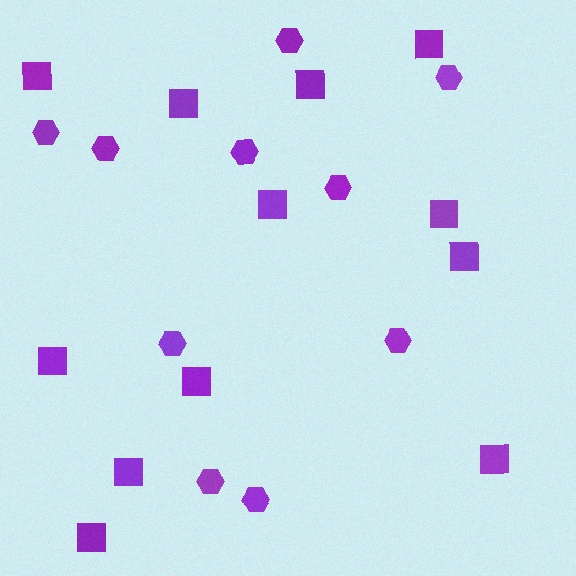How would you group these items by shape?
There are 2 groups: one group of squares (12) and one group of hexagons (10).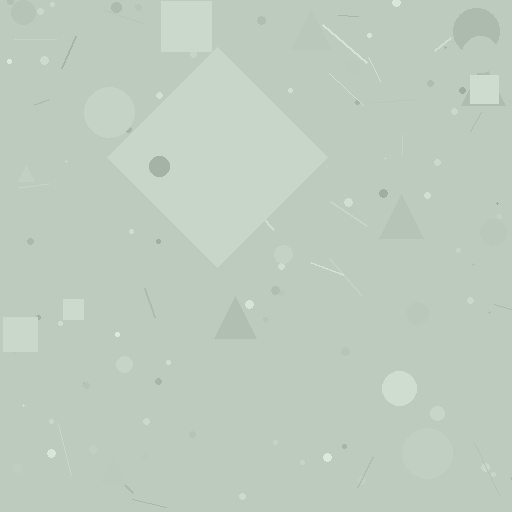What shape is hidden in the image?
A diamond is hidden in the image.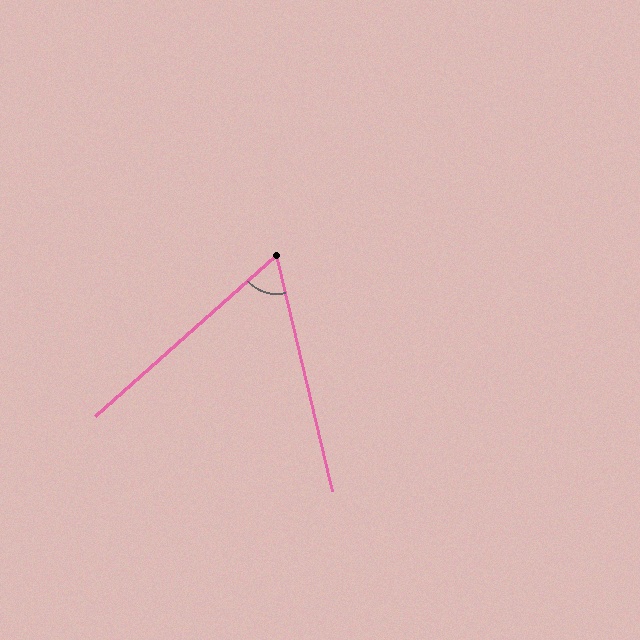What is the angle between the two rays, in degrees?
Approximately 62 degrees.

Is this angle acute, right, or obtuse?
It is acute.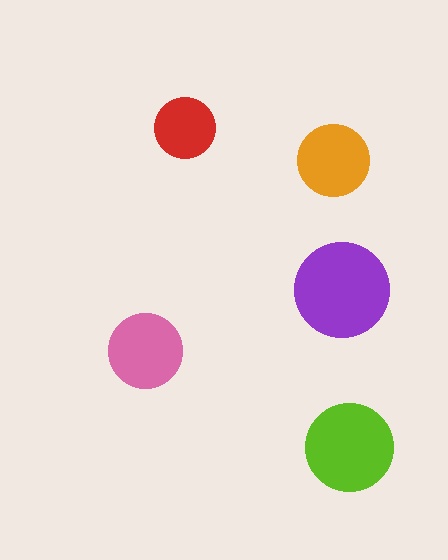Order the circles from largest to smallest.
the purple one, the lime one, the pink one, the orange one, the red one.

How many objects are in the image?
There are 5 objects in the image.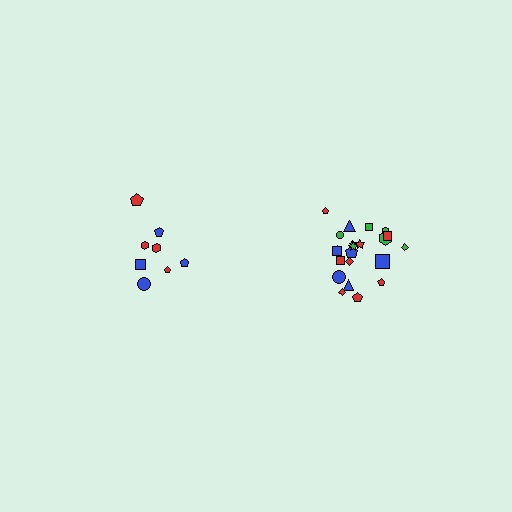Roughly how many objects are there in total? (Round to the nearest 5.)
Roughly 30 objects in total.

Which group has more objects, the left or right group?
The right group.